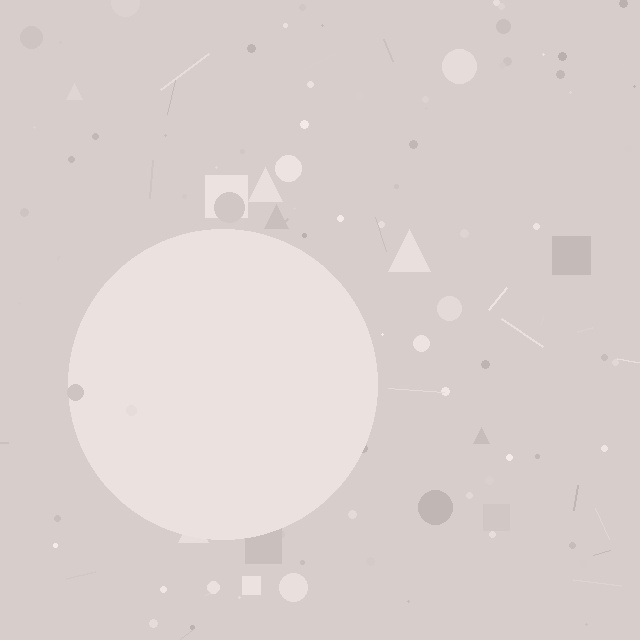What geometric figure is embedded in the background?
A circle is embedded in the background.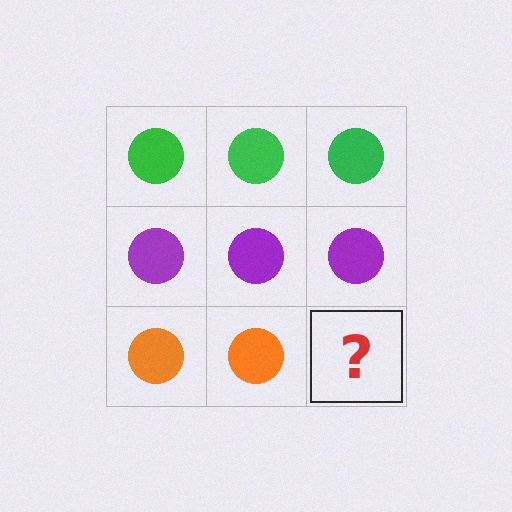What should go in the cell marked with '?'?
The missing cell should contain an orange circle.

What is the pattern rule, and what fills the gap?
The rule is that each row has a consistent color. The gap should be filled with an orange circle.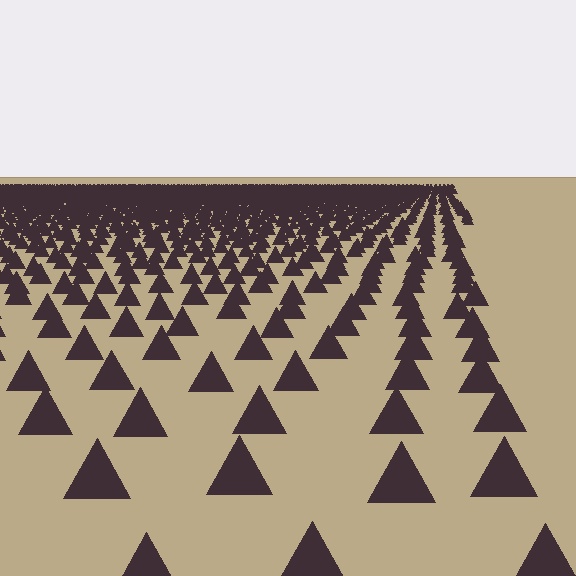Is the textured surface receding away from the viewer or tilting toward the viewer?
The surface is receding away from the viewer. Texture elements get smaller and denser toward the top.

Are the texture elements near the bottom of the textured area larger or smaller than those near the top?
Larger. Near the bottom, elements are closer to the viewer and appear at a bigger on-screen size.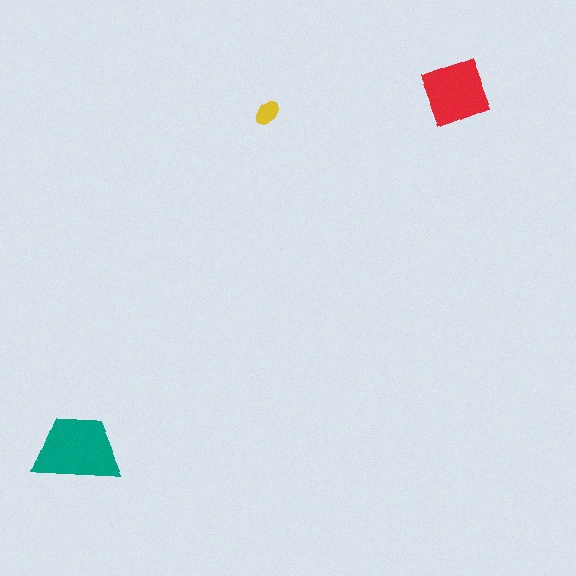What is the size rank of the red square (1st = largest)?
2nd.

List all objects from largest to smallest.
The teal trapezoid, the red square, the yellow ellipse.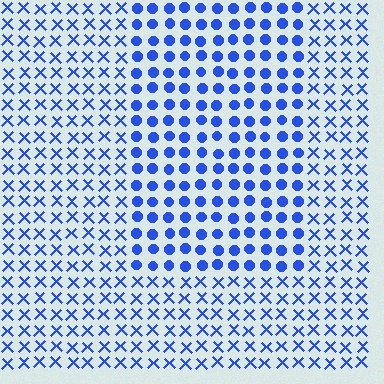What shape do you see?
I see a rectangle.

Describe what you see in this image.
The image is filled with small blue elements arranged in a uniform grid. A rectangle-shaped region contains circles, while the surrounding area contains X marks. The boundary is defined purely by the change in element shape.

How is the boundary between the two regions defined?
The boundary is defined by a change in element shape: circles inside vs. X marks outside. All elements share the same color and spacing.